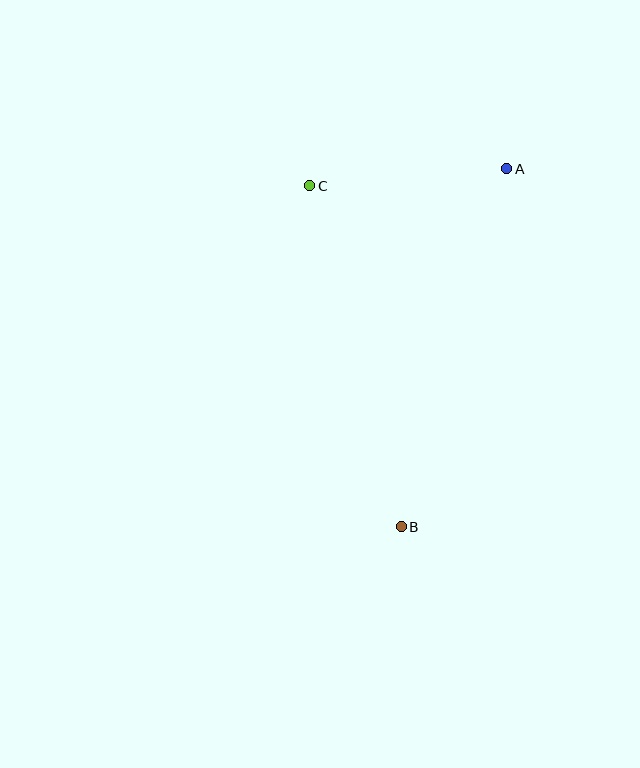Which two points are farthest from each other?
Points A and B are farthest from each other.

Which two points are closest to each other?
Points A and C are closest to each other.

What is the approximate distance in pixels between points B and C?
The distance between B and C is approximately 353 pixels.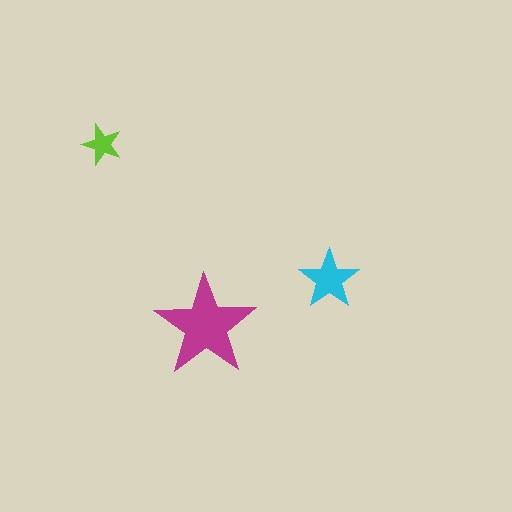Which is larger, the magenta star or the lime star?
The magenta one.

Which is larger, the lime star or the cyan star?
The cyan one.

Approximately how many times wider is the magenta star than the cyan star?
About 1.5 times wider.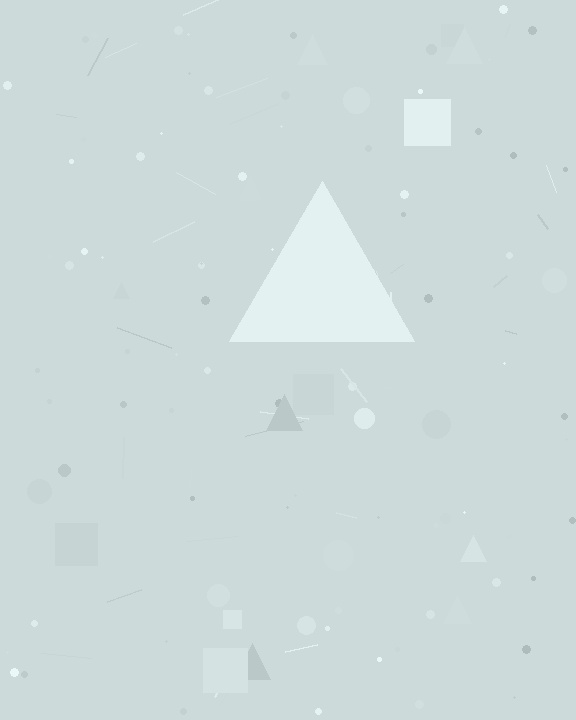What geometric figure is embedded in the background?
A triangle is embedded in the background.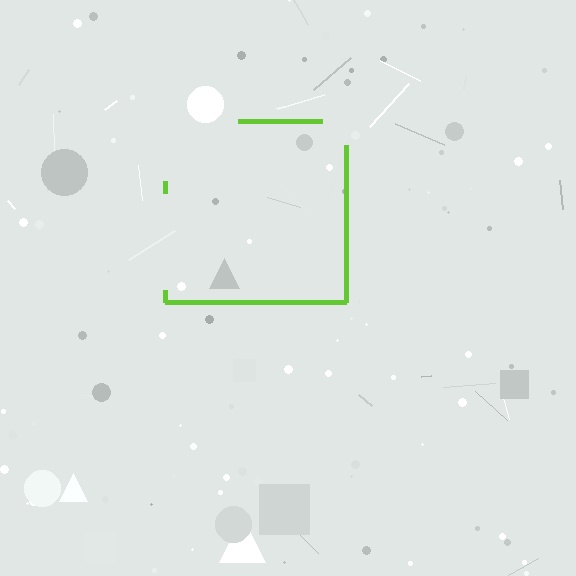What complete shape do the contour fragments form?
The contour fragments form a square.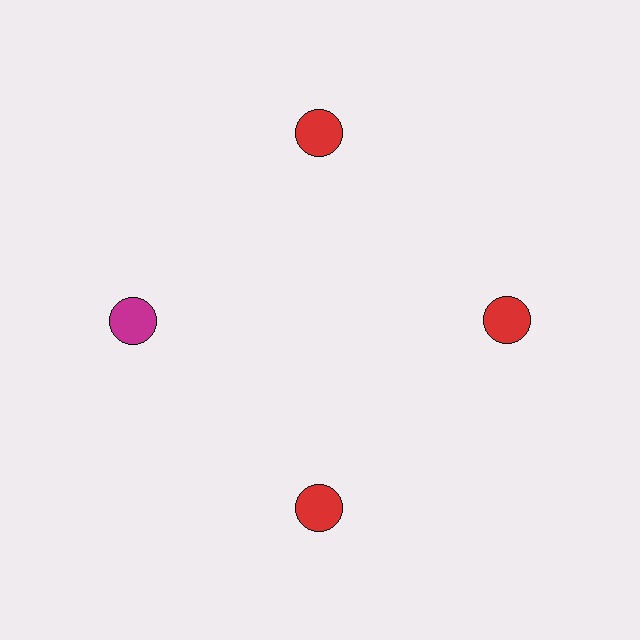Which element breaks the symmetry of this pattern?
The magenta circle at roughly the 9 o'clock position breaks the symmetry. All other shapes are red circles.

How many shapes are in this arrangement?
There are 4 shapes arranged in a ring pattern.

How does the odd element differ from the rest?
It has a different color: magenta instead of red.